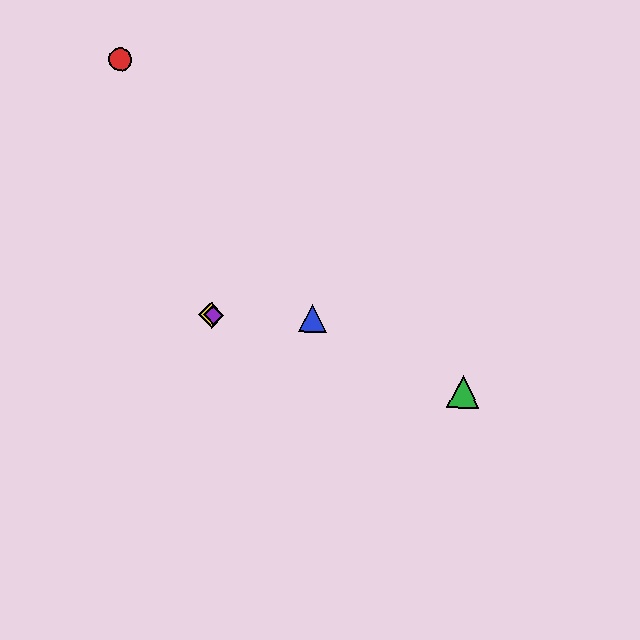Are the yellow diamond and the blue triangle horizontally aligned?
Yes, both are at y≈315.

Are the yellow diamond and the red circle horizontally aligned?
No, the yellow diamond is at y≈315 and the red circle is at y≈60.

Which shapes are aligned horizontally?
The blue triangle, the yellow diamond, the purple diamond are aligned horizontally.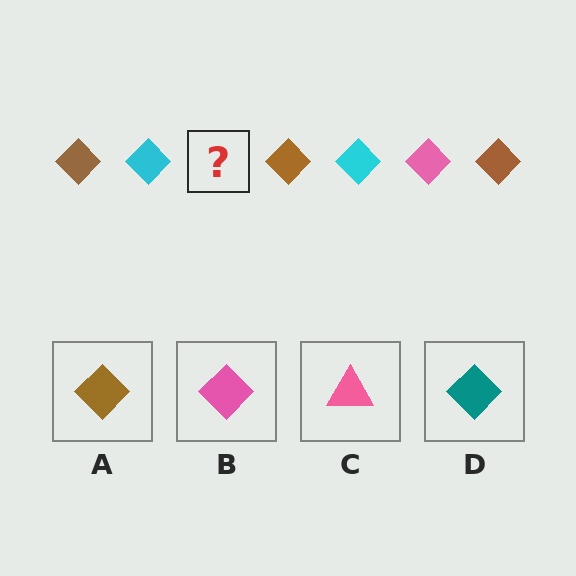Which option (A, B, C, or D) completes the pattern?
B.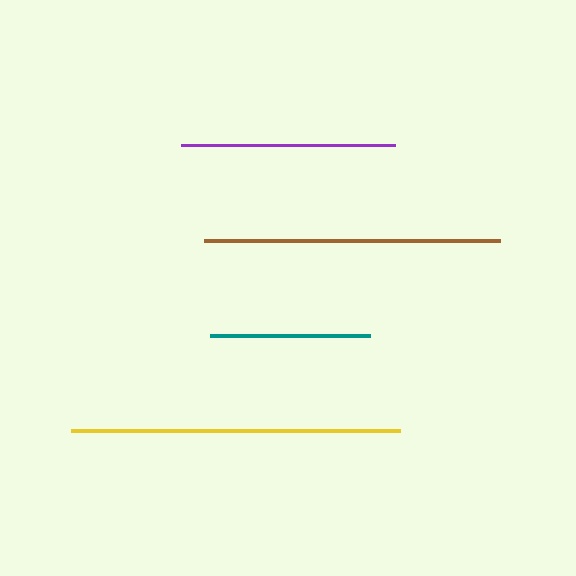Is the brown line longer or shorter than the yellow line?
The yellow line is longer than the brown line.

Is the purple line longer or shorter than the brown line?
The brown line is longer than the purple line.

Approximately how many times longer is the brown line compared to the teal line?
The brown line is approximately 1.8 times the length of the teal line.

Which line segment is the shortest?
The teal line is the shortest at approximately 160 pixels.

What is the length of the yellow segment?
The yellow segment is approximately 329 pixels long.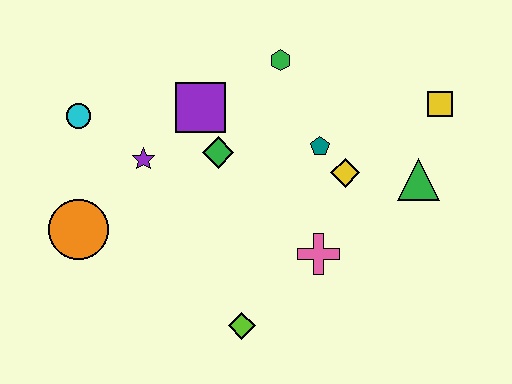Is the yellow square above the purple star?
Yes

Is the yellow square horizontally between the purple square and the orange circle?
No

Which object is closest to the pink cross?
The yellow diamond is closest to the pink cross.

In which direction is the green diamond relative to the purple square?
The green diamond is below the purple square.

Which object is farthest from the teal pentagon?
The orange circle is farthest from the teal pentagon.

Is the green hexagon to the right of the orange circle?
Yes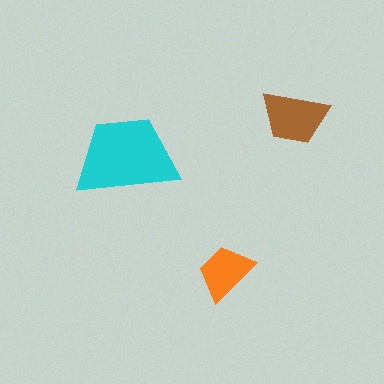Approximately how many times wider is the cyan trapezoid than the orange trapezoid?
About 2 times wider.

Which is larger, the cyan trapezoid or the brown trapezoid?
The cyan one.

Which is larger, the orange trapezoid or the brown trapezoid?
The brown one.